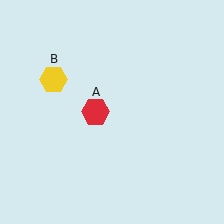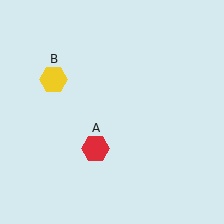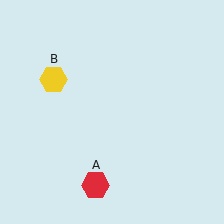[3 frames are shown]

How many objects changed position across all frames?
1 object changed position: red hexagon (object A).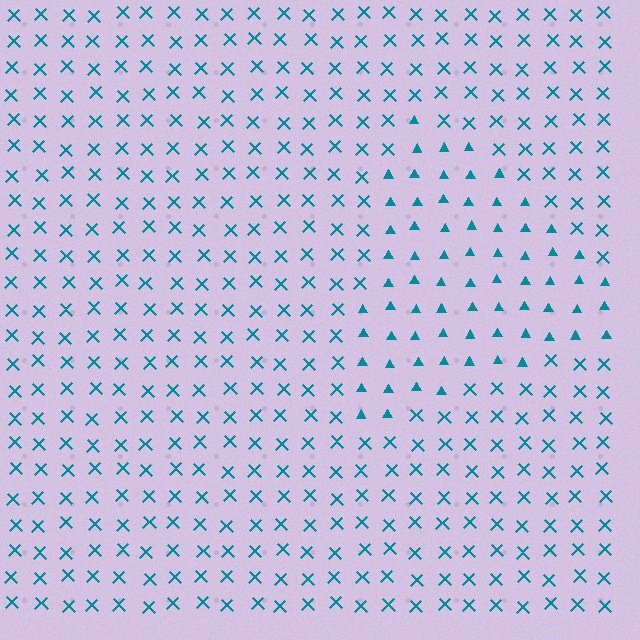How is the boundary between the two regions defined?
The boundary is defined by a change in element shape: triangles inside vs. X marks outside. All elements share the same color and spacing.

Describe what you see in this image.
The image is filled with small teal elements arranged in a uniform grid. A triangle-shaped region contains triangles, while the surrounding area contains X marks. The boundary is defined purely by the change in element shape.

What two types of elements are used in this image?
The image uses triangles inside the triangle region and X marks outside it.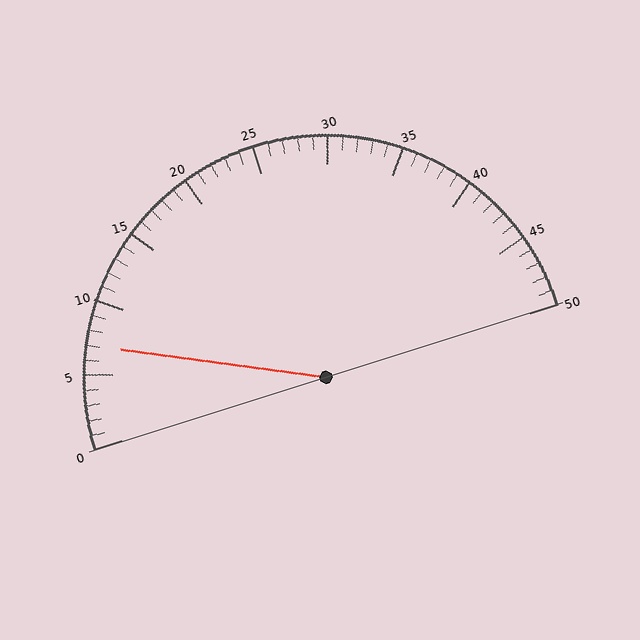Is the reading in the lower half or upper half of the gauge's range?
The reading is in the lower half of the range (0 to 50).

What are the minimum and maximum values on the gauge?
The gauge ranges from 0 to 50.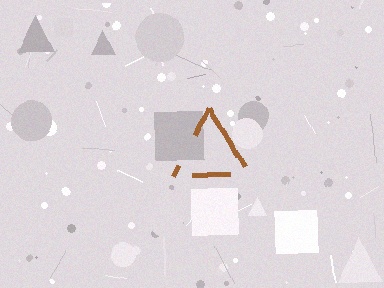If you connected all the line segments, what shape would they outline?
They would outline a triangle.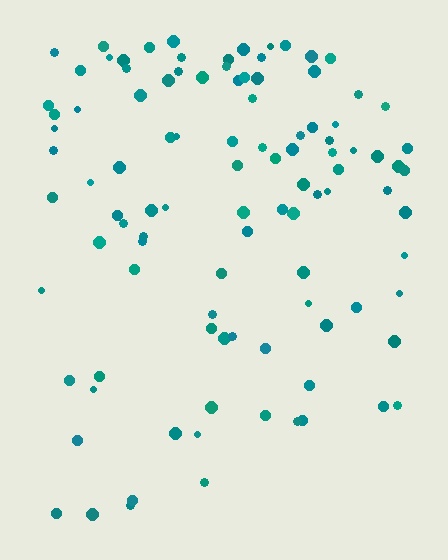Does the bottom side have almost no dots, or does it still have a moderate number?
Still a moderate number, just noticeably fewer than the top.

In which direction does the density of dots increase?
From bottom to top, with the top side densest.